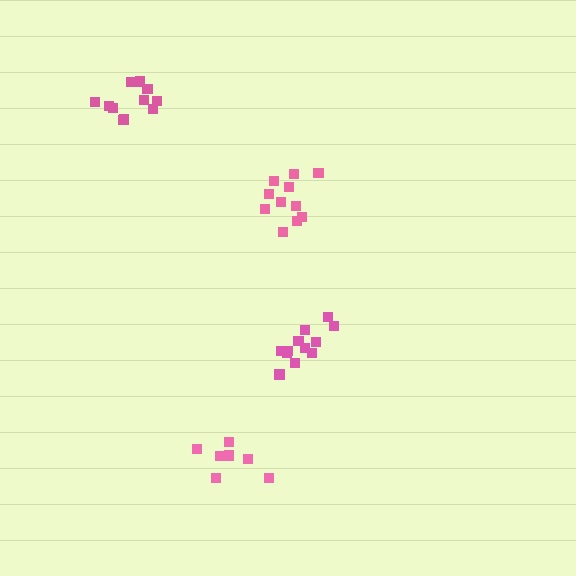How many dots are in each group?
Group 1: 11 dots, Group 2: 7 dots, Group 3: 11 dots, Group 4: 12 dots (41 total).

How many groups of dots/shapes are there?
There are 4 groups.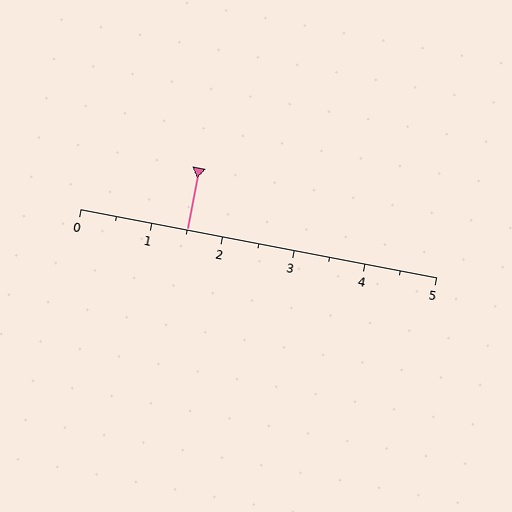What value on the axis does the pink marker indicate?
The marker indicates approximately 1.5.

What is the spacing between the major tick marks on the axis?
The major ticks are spaced 1 apart.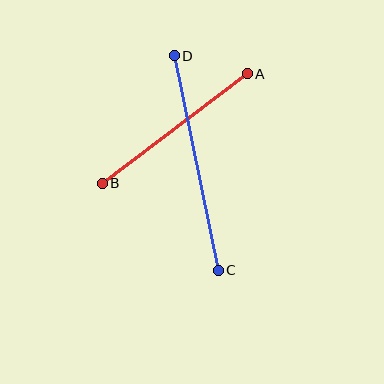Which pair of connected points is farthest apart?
Points C and D are farthest apart.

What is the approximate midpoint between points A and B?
The midpoint is at approximately (175, 129) pixels.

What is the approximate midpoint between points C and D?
The midpoint is at approximately (196, 163) pixels.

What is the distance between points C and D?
The distance is approximately 219 pixels.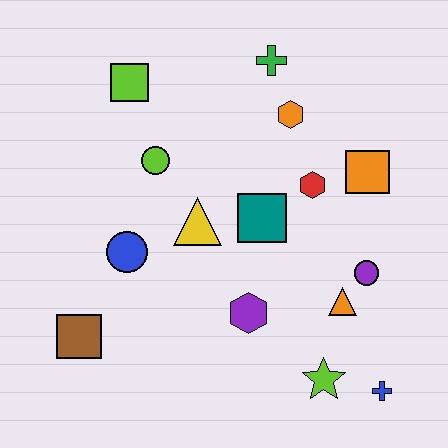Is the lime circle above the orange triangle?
Yes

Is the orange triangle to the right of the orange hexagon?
Yes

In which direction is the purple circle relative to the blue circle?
The purple circle is to the right of the blue circle.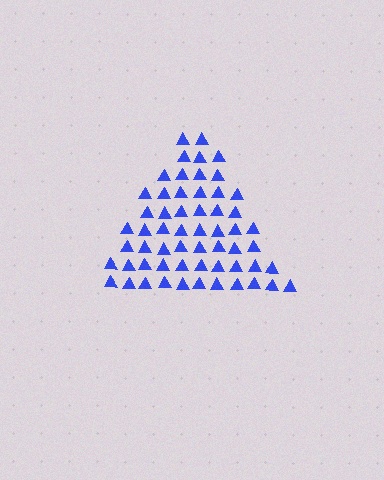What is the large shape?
The large shape is a triangle.